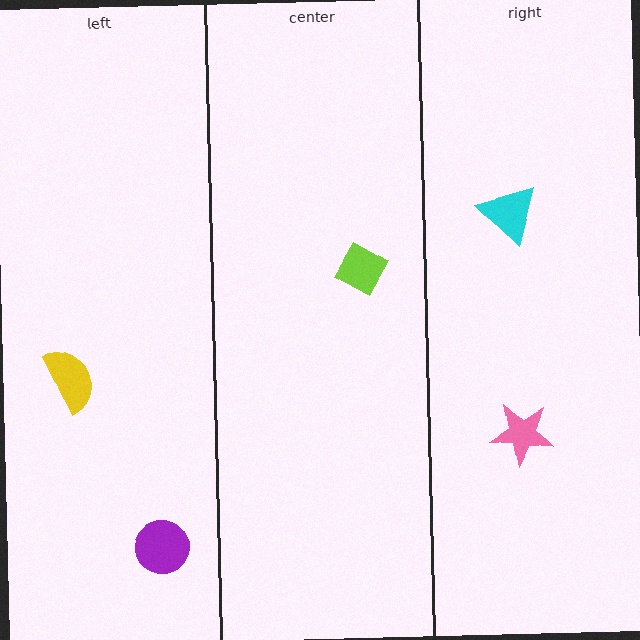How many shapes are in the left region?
2.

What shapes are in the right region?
The pink star, the cyan triangle.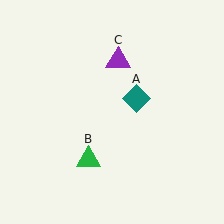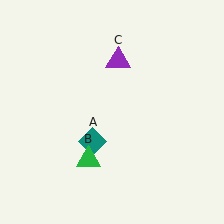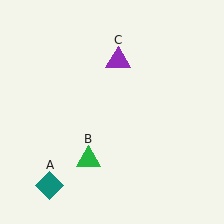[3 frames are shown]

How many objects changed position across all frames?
1 object changed position: teal diamond (object A).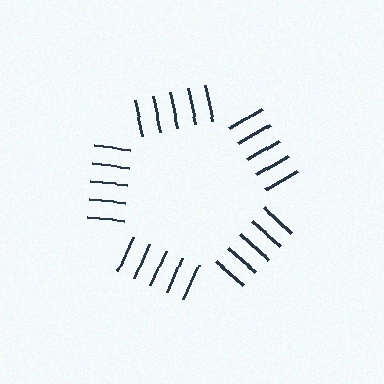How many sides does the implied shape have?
5 sides — the line-ends trace a pentagon.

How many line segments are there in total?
25 — 5 along each of the 5 edges.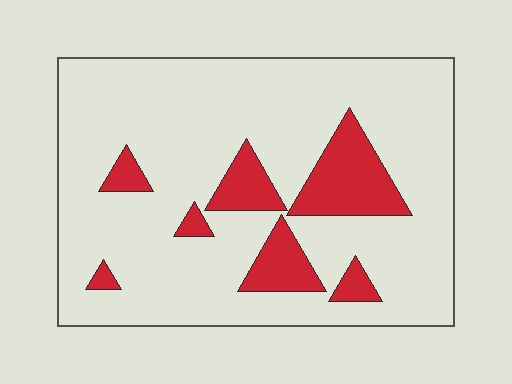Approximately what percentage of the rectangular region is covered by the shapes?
Approximately 15%.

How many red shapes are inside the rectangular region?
7.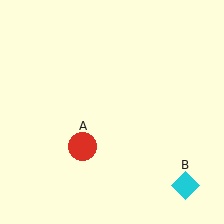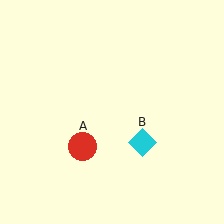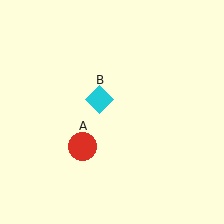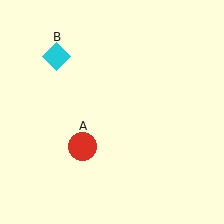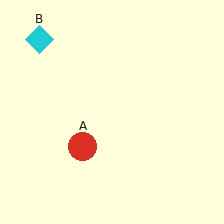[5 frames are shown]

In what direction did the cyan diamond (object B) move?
The cyan diamond (object B) moved up and to the left.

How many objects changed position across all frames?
1 object changed position: cyan diamond (object B).